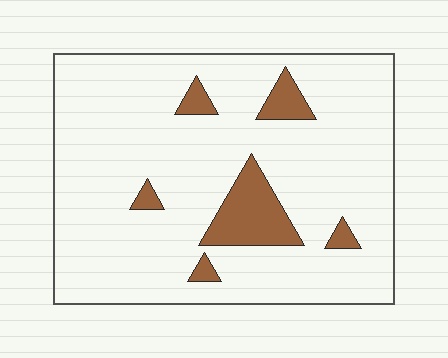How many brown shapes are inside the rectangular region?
6.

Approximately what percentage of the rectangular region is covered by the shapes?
Approximately 10%.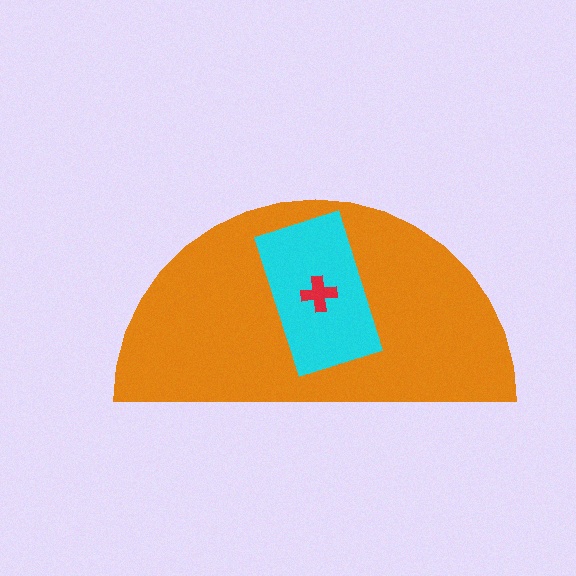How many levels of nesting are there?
3.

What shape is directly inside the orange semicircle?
The cyan rectangle.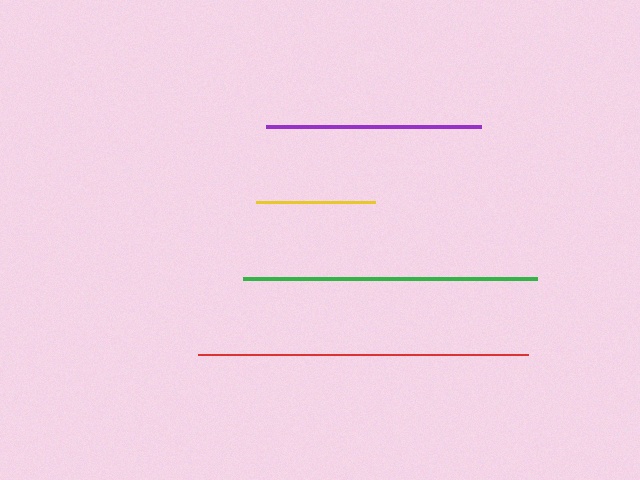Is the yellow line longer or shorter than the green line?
The green line is longer than the yellow line.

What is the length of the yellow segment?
The yellow segment is approximately 119 pixels long.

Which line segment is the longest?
The red line is the longest at approximately 330 pixels.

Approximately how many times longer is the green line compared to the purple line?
The green line is approximately 1.4 times the length of the purple line.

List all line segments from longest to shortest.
From longest to shortest: red, green, purple, yellow.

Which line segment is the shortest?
The yellow line is the shortest at approximately 119 pixels.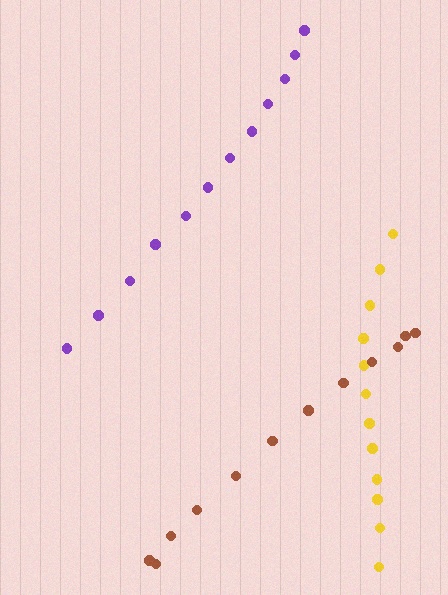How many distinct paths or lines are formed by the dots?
There are 3 distinct paths.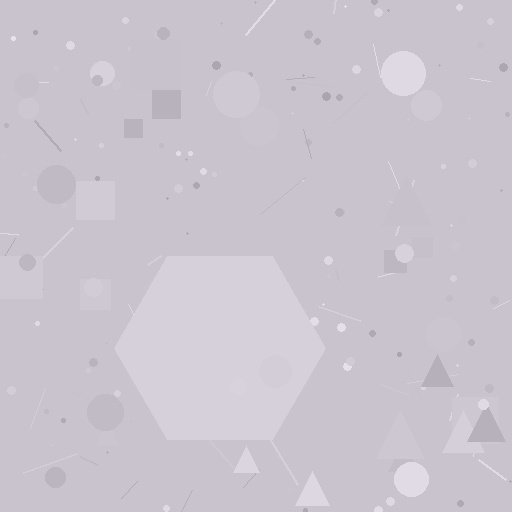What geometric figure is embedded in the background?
A hexagon is embedded in the background.